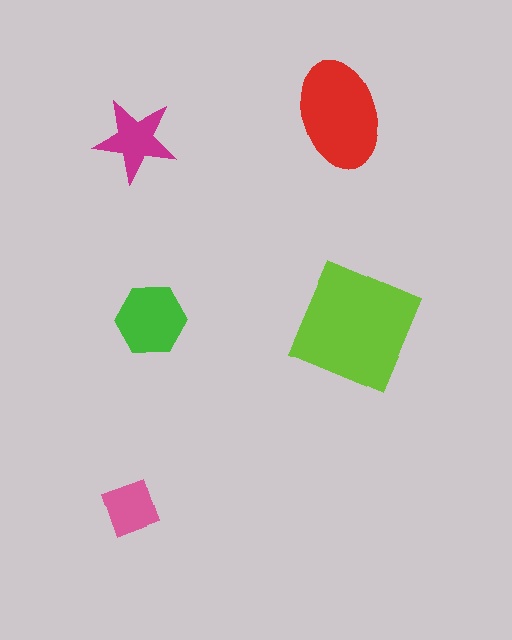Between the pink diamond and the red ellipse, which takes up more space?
The red ellipse.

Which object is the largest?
The lime square.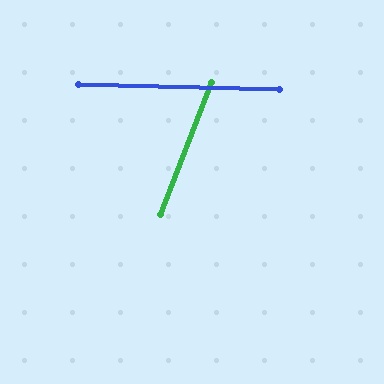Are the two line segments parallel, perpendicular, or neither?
Neither parallel nor perpendicular — they differ by about 70°.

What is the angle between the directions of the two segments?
Approximately 70 degrees.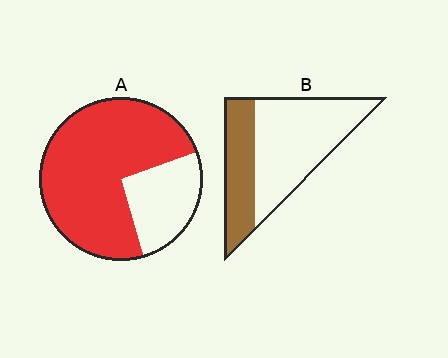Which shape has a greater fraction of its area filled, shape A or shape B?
Shape A.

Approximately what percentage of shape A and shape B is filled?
A is approximately 75% and B is approximately 35%.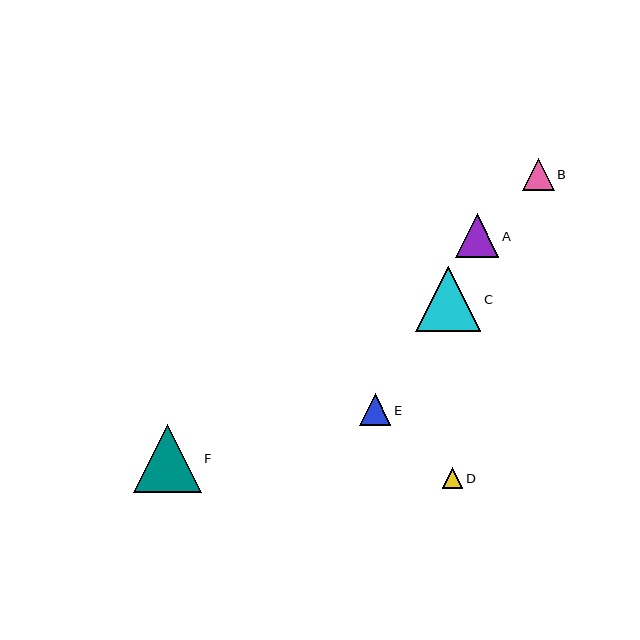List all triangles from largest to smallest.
From largest to smallest: F, C, A, B, E, D.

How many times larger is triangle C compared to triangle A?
Triangle C is approximately 1.5 times the size of triangle A.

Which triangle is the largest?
Triangle F is the largest with a size of approximately 68 pixels.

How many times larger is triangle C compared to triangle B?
Triangle C is approximately 2.0 times the size of triangle B.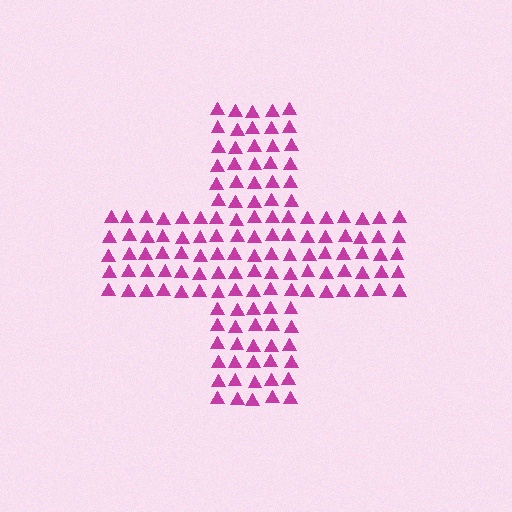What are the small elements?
The small elements are triangles.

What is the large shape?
The large shape is a cross.